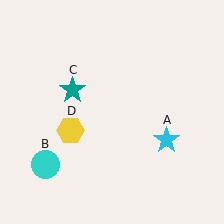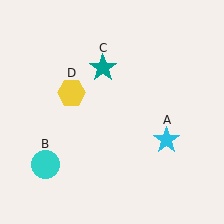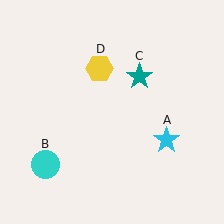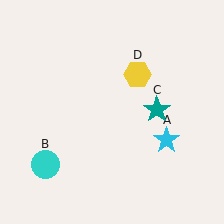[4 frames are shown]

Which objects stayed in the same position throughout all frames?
Cyan star (object A) and cyan circle (object B) remained stationary.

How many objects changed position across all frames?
2 objects changed position: teal star (object C), yellow hexagon (object D).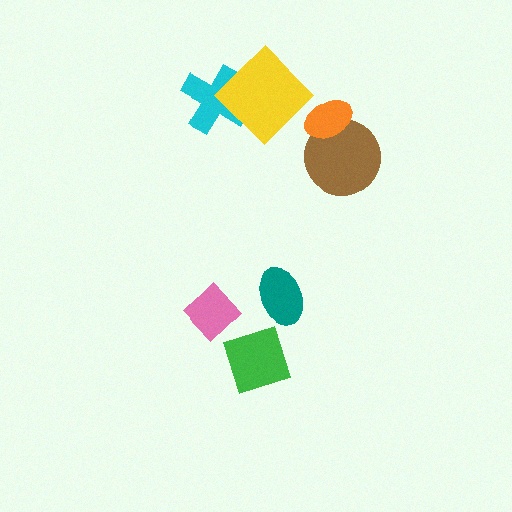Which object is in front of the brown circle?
The orange ellipse is in front of the brown circle.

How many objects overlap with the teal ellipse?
0 objects overlap with the teal ellipse.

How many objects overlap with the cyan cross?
1 object overlaps with the cyan cross.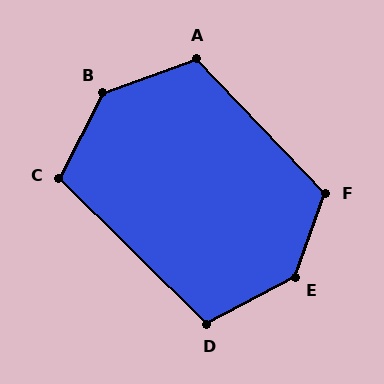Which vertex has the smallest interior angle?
D, at approximately 107 degrees.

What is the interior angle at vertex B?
Approximately 137 degrees (obtuse).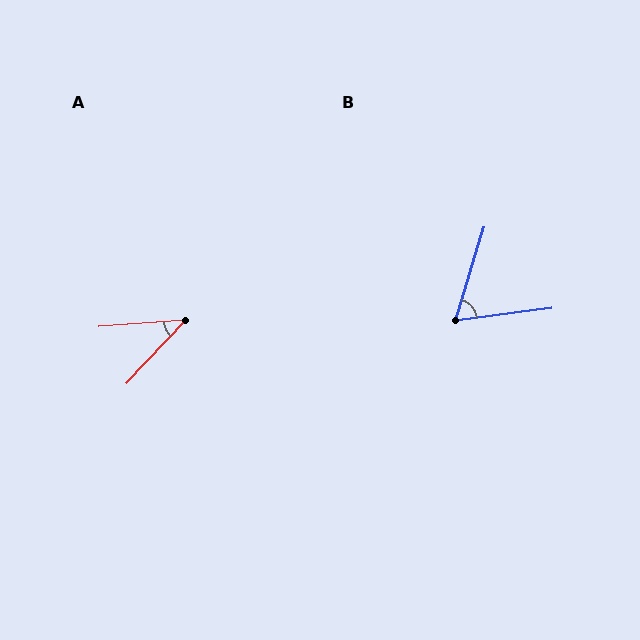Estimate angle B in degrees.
Approximately 66 degrees.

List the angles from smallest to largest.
A (43°), B (66°).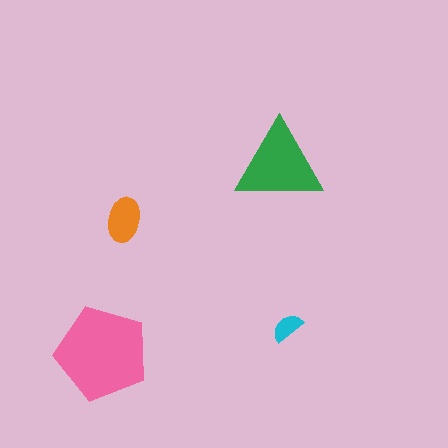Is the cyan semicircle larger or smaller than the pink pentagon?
Smaller.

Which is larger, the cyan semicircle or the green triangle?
The green triangle.